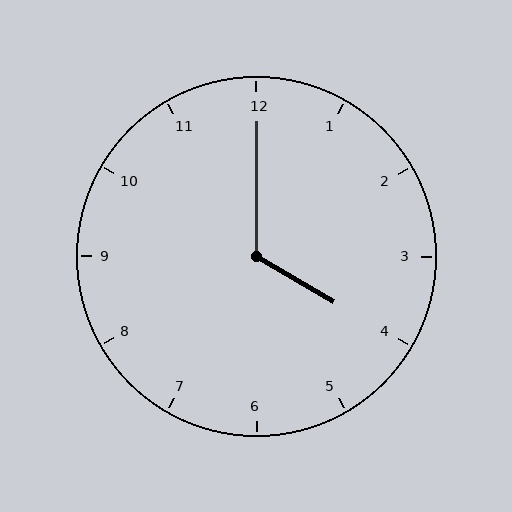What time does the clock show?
4:00.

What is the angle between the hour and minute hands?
Approximately 120 degrees.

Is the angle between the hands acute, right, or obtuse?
It is obtuse.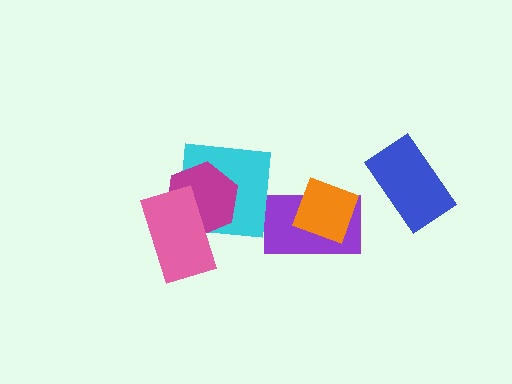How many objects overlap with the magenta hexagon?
2 objects overlap with the magenta hexagon.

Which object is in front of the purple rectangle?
The orange diamond is in front of the purple rectangle.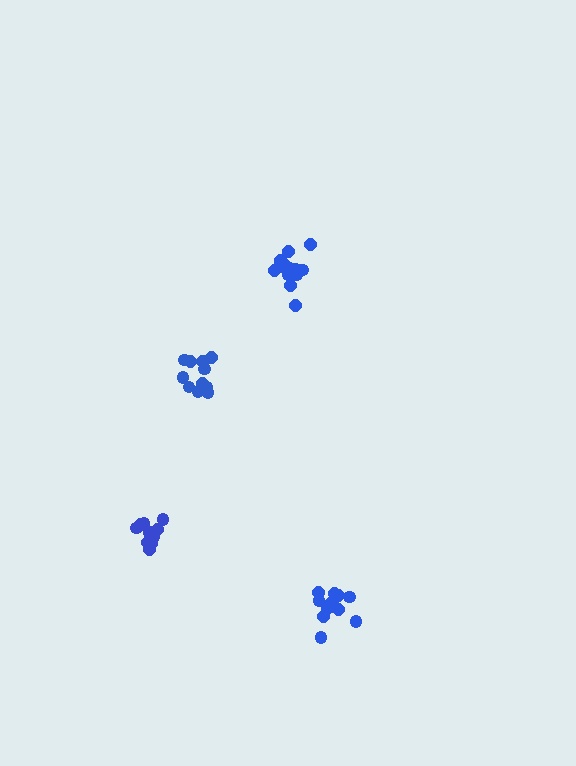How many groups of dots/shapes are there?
There are 4 groups.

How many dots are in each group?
Group 1: 11 dots, Group 2: 15 dots, Group 3: 12 dots, Group 4: 11 dots (49 total).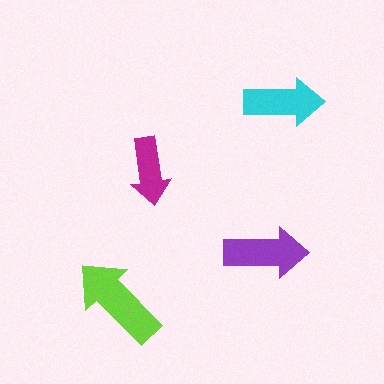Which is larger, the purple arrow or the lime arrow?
The lime one.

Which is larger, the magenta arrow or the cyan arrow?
The cyan one.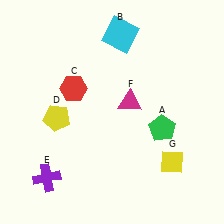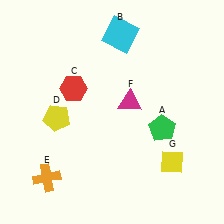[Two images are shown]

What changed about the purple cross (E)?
In Image 1, E is purple. In Image 2, it changed to orange.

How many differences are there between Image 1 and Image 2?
There is 1 difference between the two images.